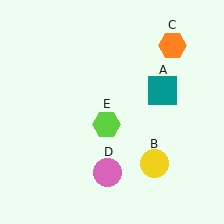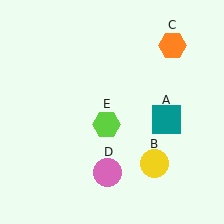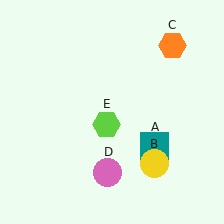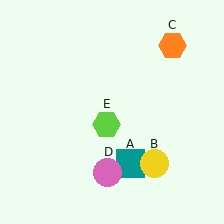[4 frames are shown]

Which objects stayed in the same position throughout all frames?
Yellow circle (object B) and orange hexagon (object C) and pink circle (object D) and lime hexagon (object E) remained stationary.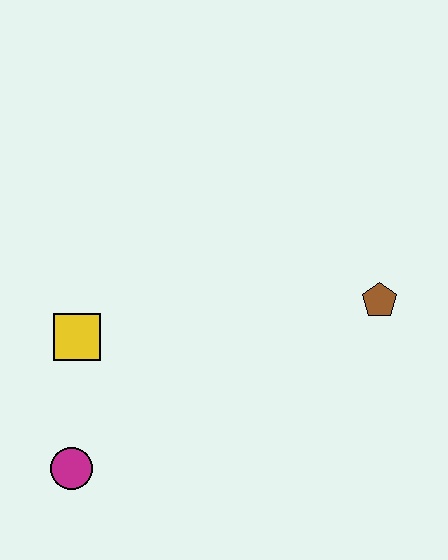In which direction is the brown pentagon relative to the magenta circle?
The brown pentagon is to the right of the magenta circle.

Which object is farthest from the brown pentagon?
The magenta circle is farthest from the brown pentagon.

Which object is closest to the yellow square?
The magenta circle is closest to the yellow square.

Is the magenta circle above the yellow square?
No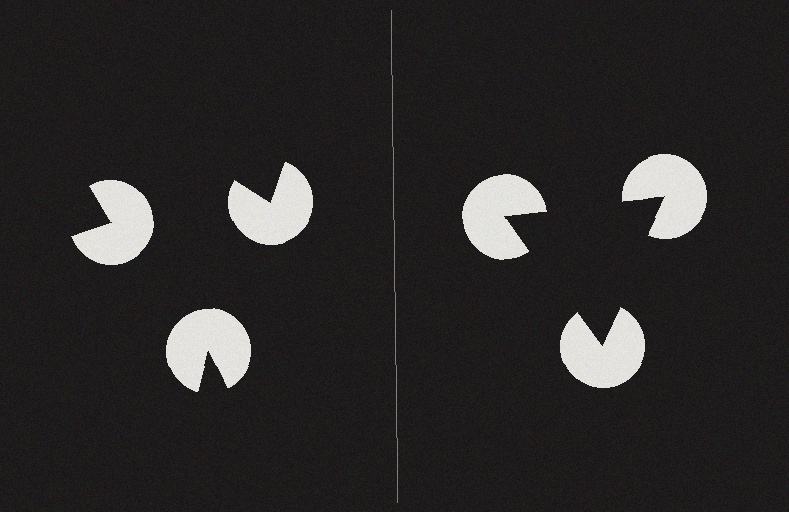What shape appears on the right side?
An illusory triangle.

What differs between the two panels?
The pac-man discs are positioned identically on both sides; only the wedge orientations differ. On the right they align to a triangle; on the left they are misaligned.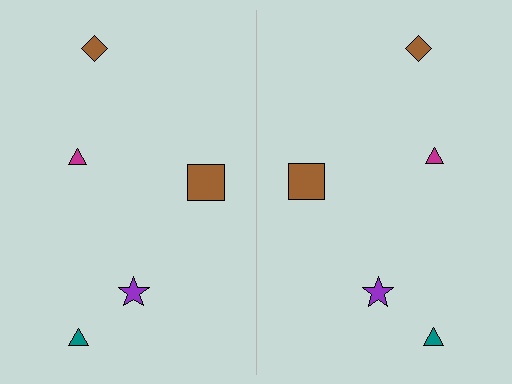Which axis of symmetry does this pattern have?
The pattern has a vertical axis of symmetry running through the center of the image.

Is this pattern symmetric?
Yes, this pattern has bilateral (reflection) symmetry.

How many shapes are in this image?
There are 10 shapes in this image.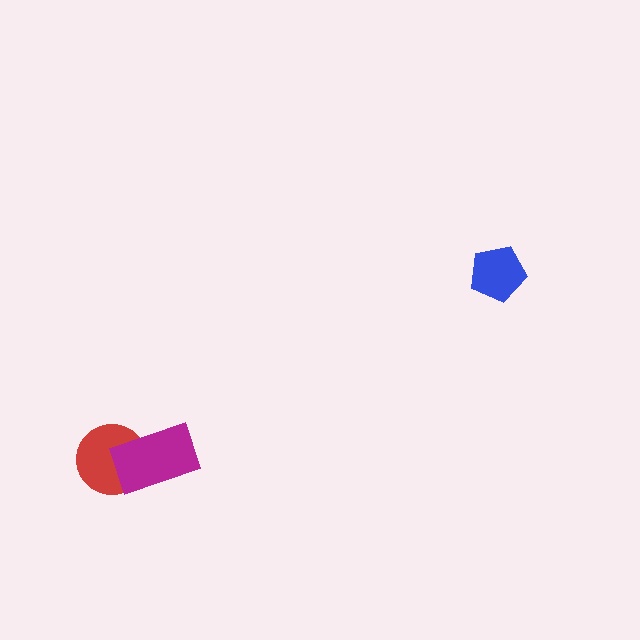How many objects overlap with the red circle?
1 object overlaps with the red circle.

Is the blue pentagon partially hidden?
No, no other shape covers it.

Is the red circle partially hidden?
Yes, it is partially covered by another shape.